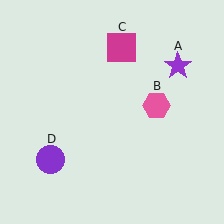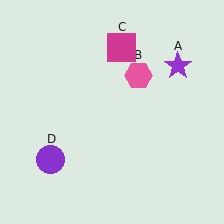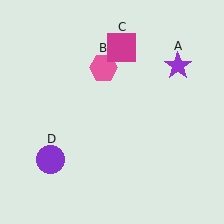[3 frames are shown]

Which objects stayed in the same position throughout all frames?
Purple star (object A) and magenta square (object C) and purple circle (object D) remained stationary.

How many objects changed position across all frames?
1 object changed position: pink hexagon (object B).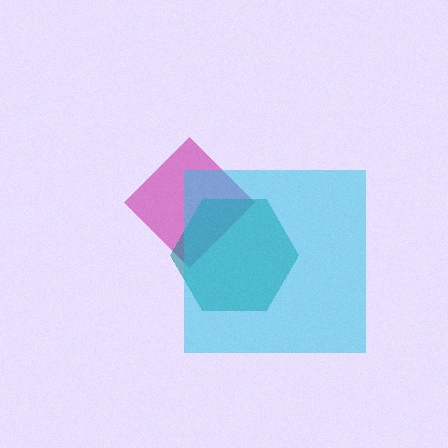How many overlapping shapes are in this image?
There are 3 overlapping shapes in the image.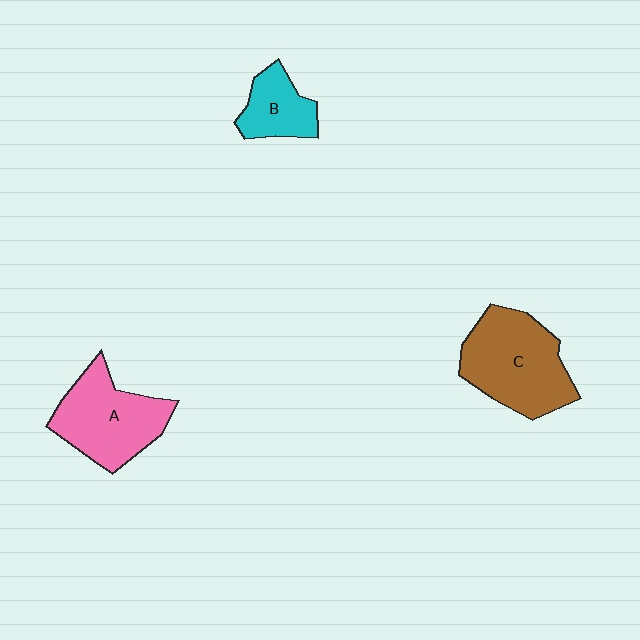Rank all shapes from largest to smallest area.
From largest to smallest: C (brown), A (pink), B (cyan).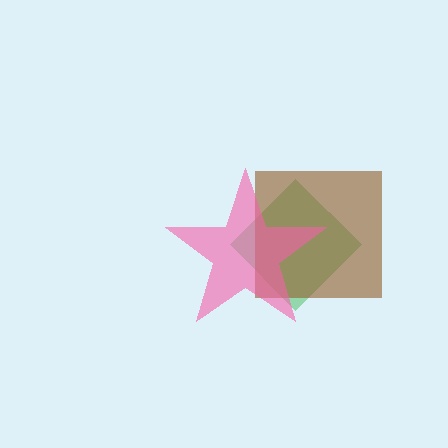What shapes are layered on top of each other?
The layered shapes are: a green diamond, a brown square, a pink star.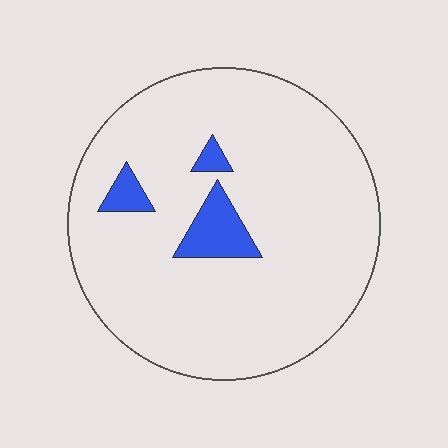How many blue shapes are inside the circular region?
3.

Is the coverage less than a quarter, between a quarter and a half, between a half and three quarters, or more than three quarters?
Less than a quarter.